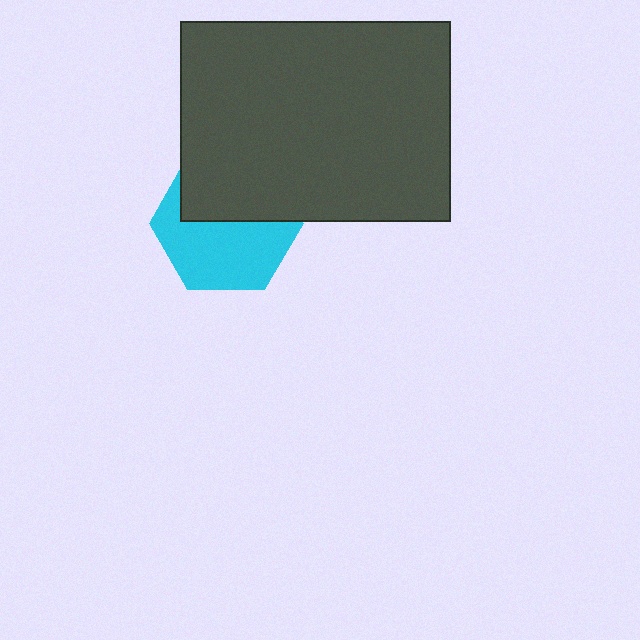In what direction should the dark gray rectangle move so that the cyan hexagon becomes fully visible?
The dark gray rectangle should move up. That is the shortest direction to clear the overlap and leave the cyan hexagon fully visible.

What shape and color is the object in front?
The object in front is a dark gray rectangle.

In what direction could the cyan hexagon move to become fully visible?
The cyan hexagon could move down. That would shift it out from behind the dark gray rectangle entirely.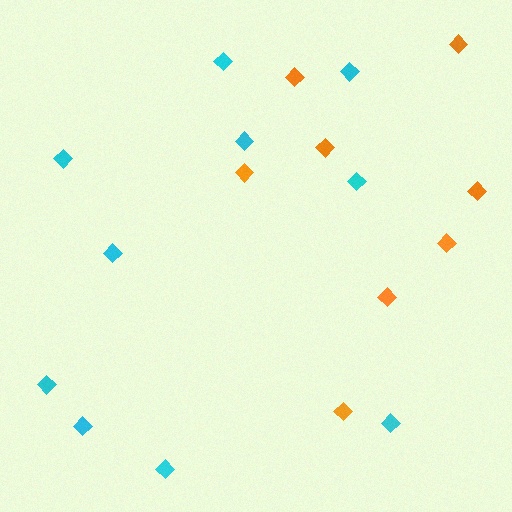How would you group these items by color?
There are 2 groups: one group of cyan diamonds (10) and one group of orange diamonds (8).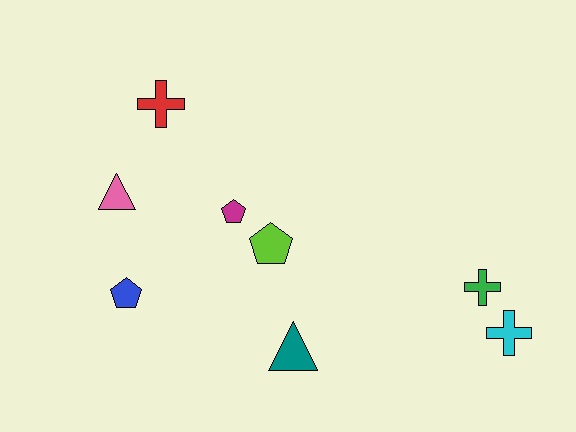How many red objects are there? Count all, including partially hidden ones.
There is 1 red object.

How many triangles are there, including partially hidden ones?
There are 2 triangles.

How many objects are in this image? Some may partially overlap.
There are 8 objects.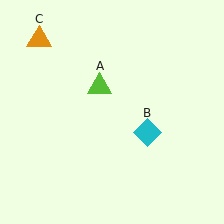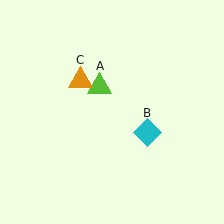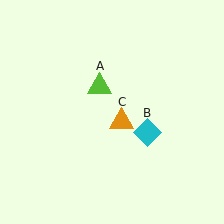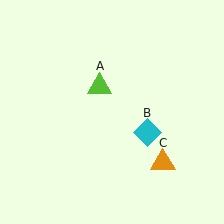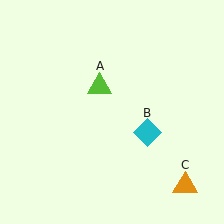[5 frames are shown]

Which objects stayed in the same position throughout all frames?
Lime triangle (object A) and cyan diamond (object B) remained stationary.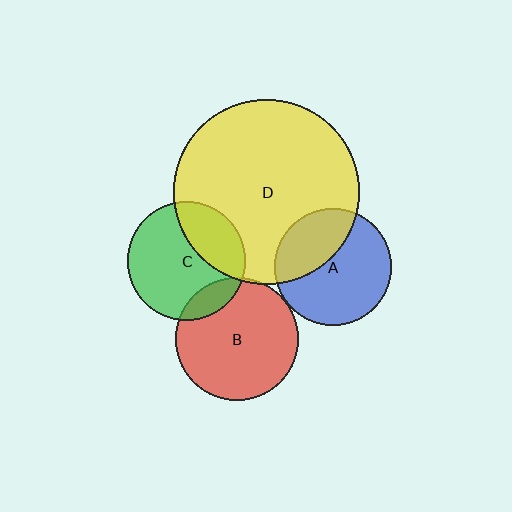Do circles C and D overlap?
Yes.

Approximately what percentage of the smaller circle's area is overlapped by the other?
Approximately 30%.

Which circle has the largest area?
Circle D (yellow).